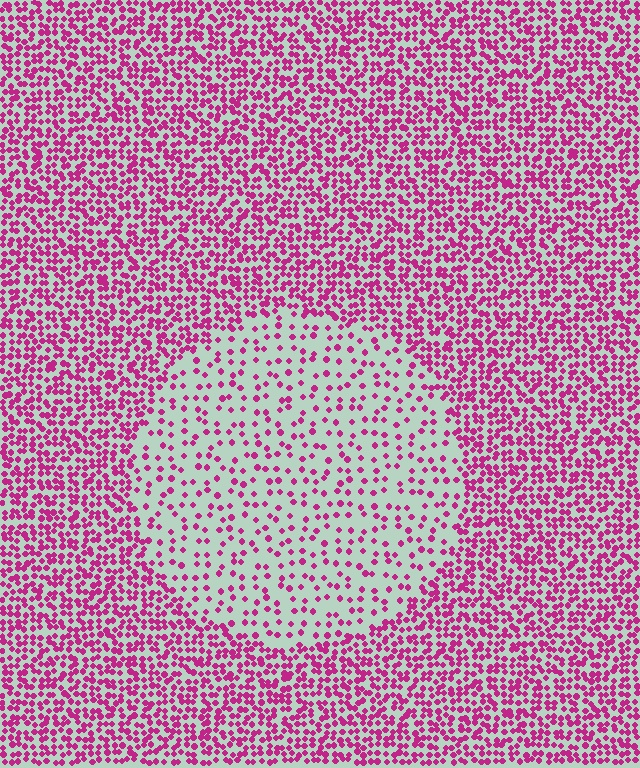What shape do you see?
I see a circle.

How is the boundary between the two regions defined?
The boundary is defined by a change in element density (approximately 2.6x ratio). All elements are the same color, size, and shape.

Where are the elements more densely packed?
The elements are more densely packed outside the circle boundary.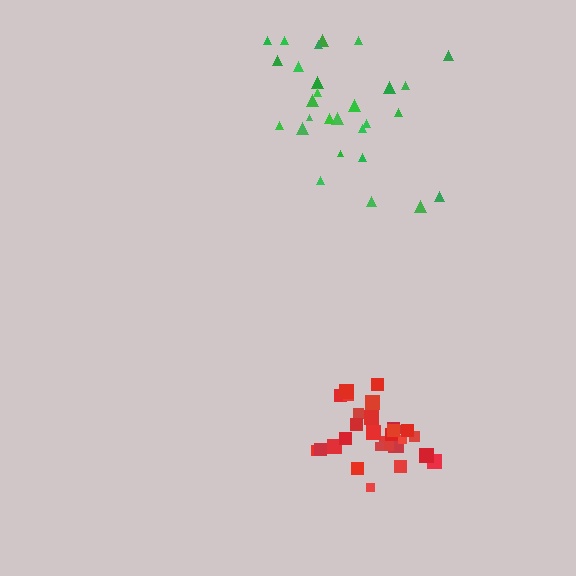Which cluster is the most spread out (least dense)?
Green.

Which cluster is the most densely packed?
Red.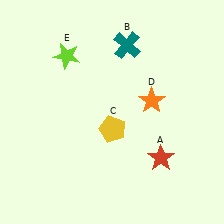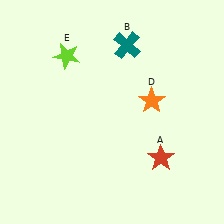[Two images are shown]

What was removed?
The yellow pentagon (C) was removed in Image 2.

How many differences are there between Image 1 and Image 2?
There is 1 difference between the two images.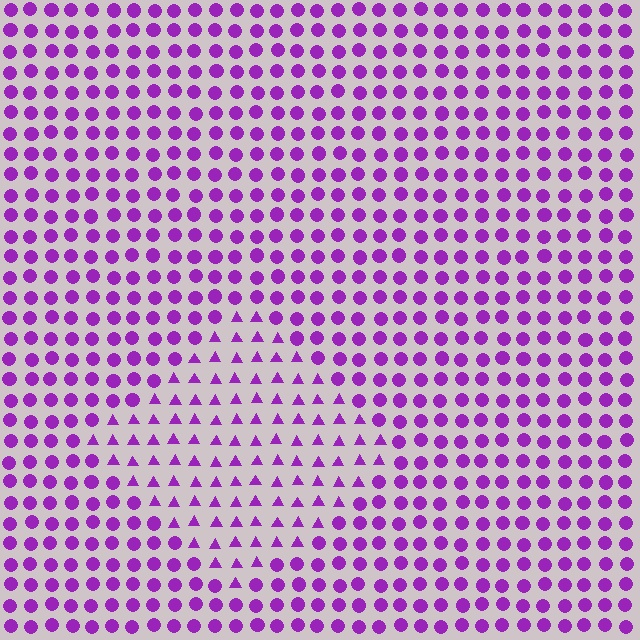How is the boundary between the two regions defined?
The boundary is defined by a change in element shape: triangles inside vs. circles outside. All elements share the same color and spacing.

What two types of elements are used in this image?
The image uses triangles inside the diamond region and circles outside it.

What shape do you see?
I see a diamond.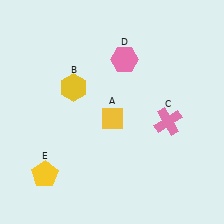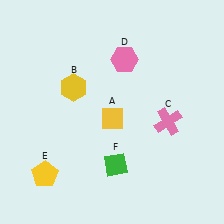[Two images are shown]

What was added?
A green diamond (F) was added in Image 2.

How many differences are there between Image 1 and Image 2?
There is 1 difference between the two images.